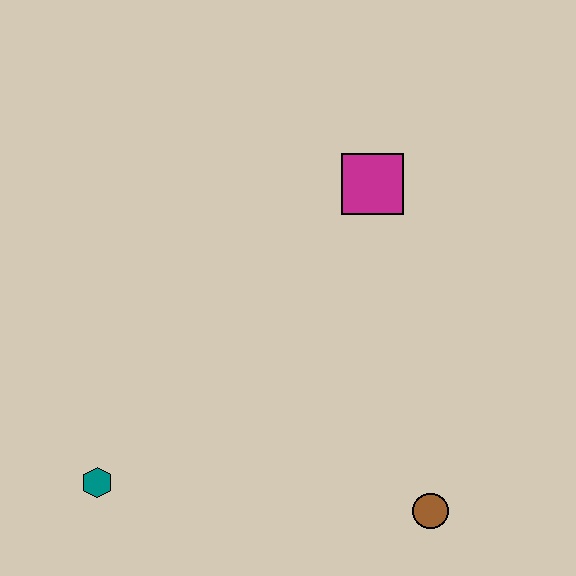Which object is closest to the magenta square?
The brown circle is closest to the magenta square.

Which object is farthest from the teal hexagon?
The magenta square is farthest from the teal hexagon.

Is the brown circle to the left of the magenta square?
No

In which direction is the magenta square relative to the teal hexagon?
The magenta square is above the teal hexagon.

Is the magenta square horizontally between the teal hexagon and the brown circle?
Yes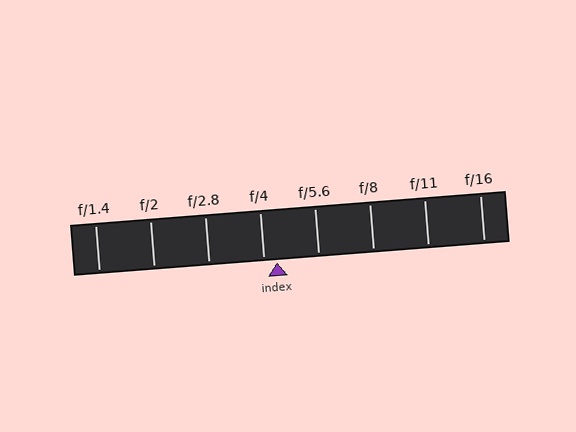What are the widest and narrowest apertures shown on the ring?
The widest aperture shown is f/1.4 and the narrowest is f/16.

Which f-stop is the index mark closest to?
The index mark is closest to f/4.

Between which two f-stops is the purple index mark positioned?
The index mark is between f/4 and f/5.6.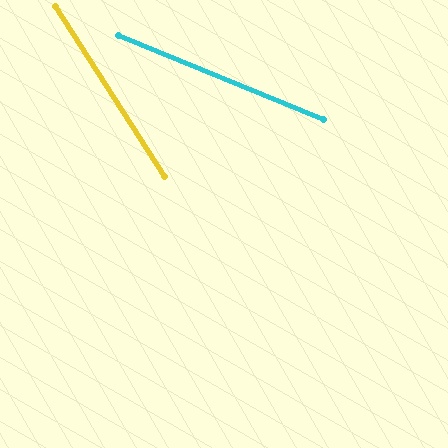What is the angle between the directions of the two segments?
Approximately 35 degrees.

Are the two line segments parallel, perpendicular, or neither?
Neither parallel nor perpendicular — they differ by about 35°.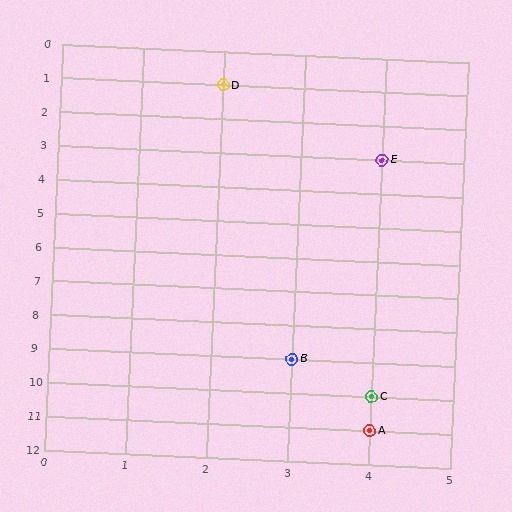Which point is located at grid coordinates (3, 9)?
Point B is at (3, 9).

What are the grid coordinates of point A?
Point A is at grid coordinates (4, 11).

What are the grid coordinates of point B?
Point B is at grid coordinates (3, 9).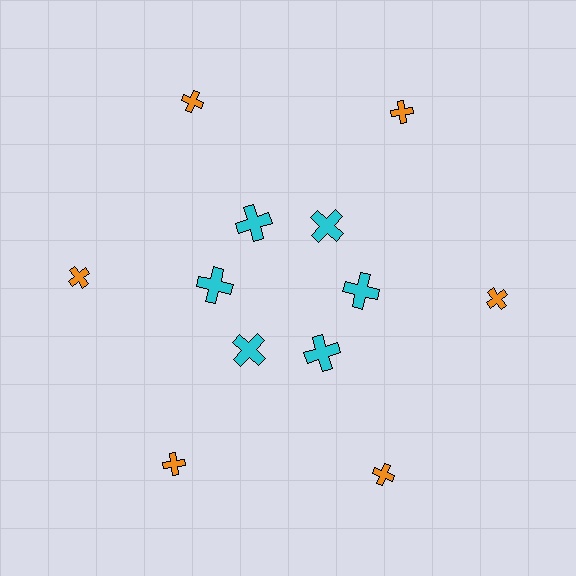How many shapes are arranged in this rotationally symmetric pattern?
There are 12 shapes, arranged in 6 groups of 2.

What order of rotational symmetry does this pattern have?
This pattern has 6-fold rotational symmetry.